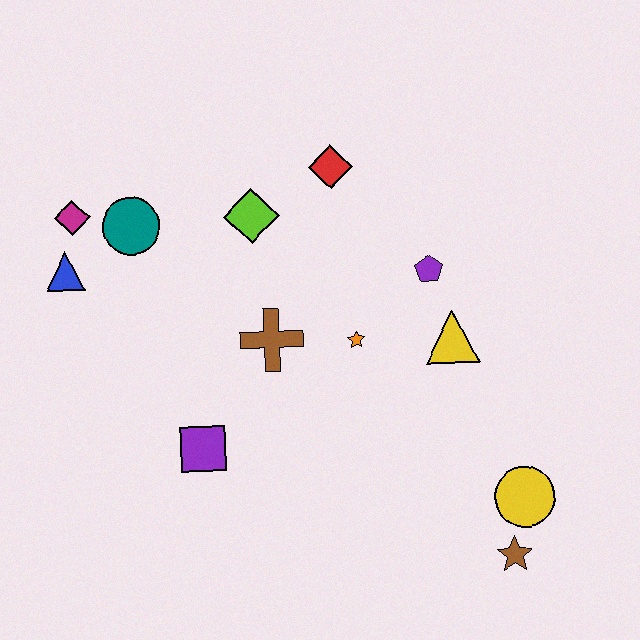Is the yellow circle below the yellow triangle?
Yes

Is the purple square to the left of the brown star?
Yes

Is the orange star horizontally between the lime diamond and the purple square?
No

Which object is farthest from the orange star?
The magenta diamond is farthest from the orange star.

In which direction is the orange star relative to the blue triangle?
The orange star is to the right of the blue triangle.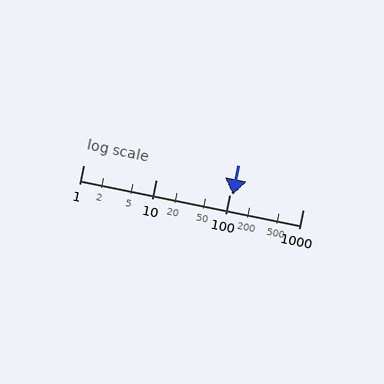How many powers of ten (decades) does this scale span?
The scale spans 3 decades, from 1 to 1000.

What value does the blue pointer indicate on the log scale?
The pointer indicates approximately 110.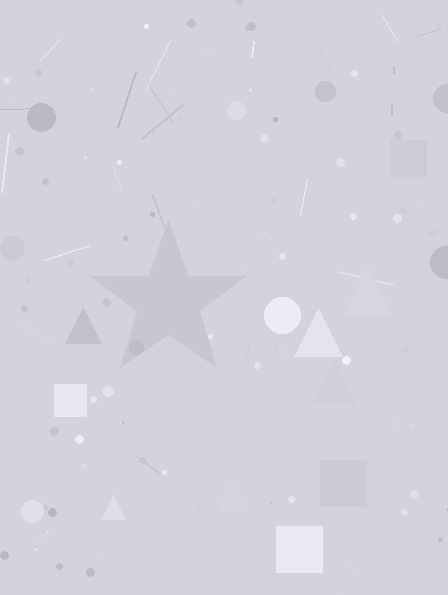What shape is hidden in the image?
A star is hidden in the image.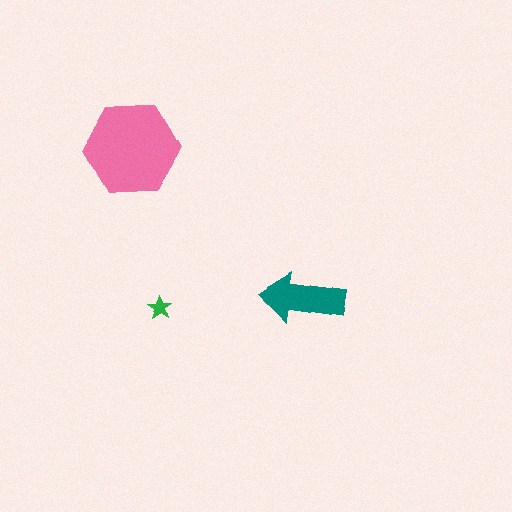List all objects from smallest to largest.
The green star, the teal arrow, the pink hexagon.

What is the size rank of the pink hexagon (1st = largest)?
1st.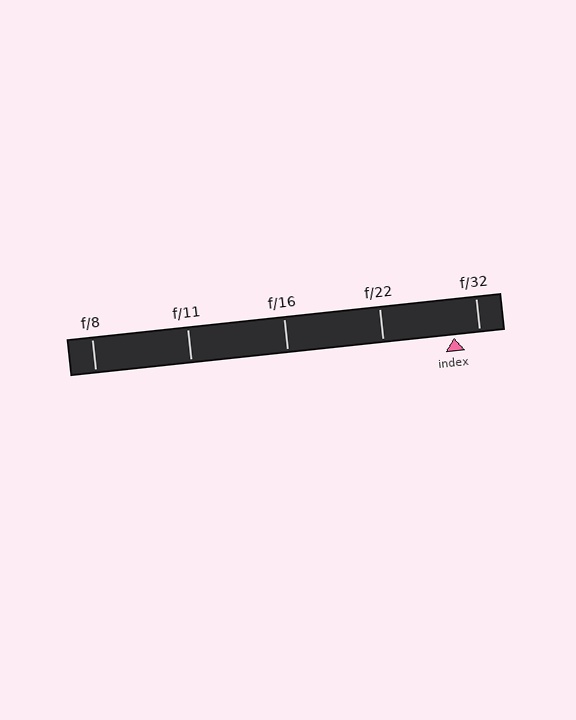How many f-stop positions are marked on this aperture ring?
There are 5 f-stop positions marked.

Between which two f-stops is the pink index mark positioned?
The index mark is between f/22 and f/32.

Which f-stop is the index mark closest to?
The index mark is closest to f/32.